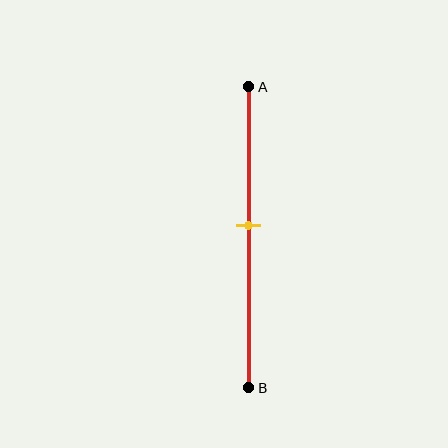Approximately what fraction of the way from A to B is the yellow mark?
The yellow mark is approximately 45% of the way from A to B.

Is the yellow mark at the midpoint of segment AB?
No, the mark is at about 45% from A, not at the 50% midpoint.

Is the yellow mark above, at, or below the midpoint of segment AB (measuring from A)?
The yellow mark is above the midpoint of segment AB.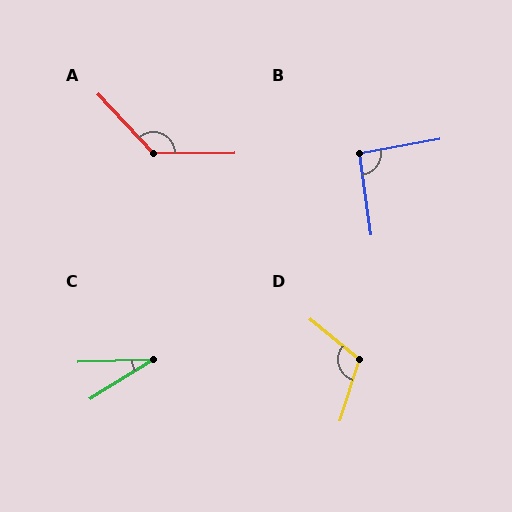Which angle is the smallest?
C, at approximately 30 degrees.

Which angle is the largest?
A, at approximately 133 degrees.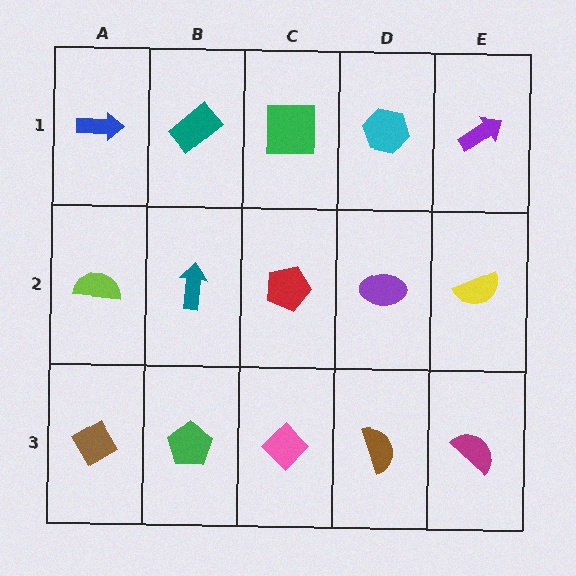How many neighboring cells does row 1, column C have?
3.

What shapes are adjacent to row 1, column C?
A red pentagon (row 2, column C), a teal rectangle (row 1, column B), a cyan hexagon (row 1, column D).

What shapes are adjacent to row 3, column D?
A purple ellipse (row 2, column D), a pink diamond (row 3, column C), a magenta semicircle (row 3, column E).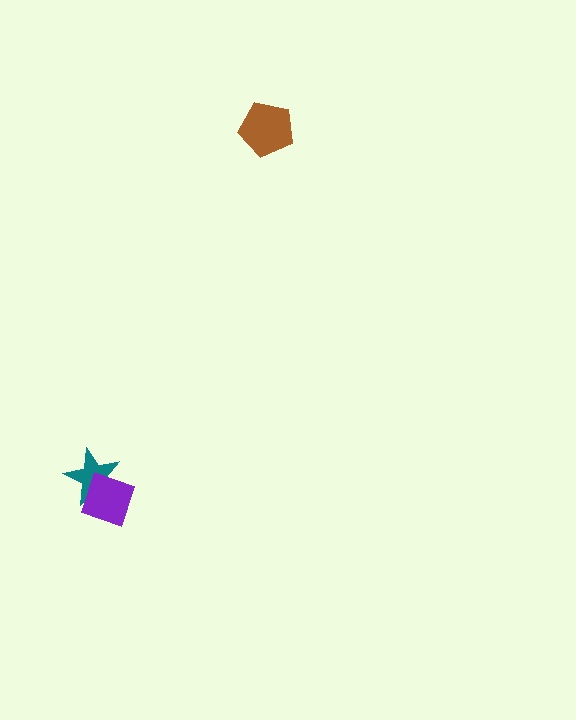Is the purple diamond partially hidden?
No, no other shape covers it.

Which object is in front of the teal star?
The purple diamond is in front of the teal star.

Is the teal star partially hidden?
Yes, it is partially covered by another shape.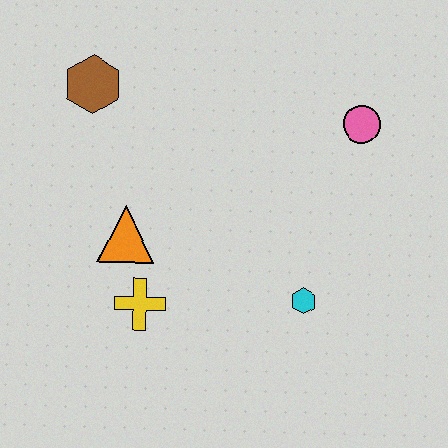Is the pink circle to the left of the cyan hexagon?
No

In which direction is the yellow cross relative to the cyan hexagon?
The yellow cross is to the left of the cyan hexagon.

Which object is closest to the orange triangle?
The yellow cross is closest to the orange triangle.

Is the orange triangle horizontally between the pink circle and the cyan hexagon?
No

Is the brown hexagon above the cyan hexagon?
Yes